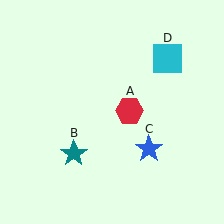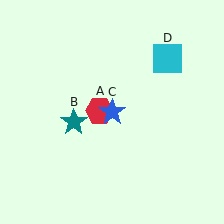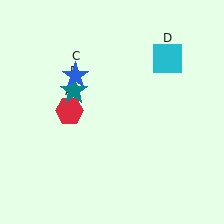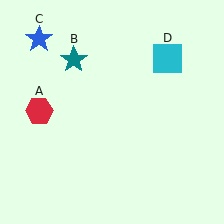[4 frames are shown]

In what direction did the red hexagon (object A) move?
The red hexagon (object A) moved left.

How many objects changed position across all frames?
3 objects changed position: red hexagon (object A), teal star (object B), blue star (object C).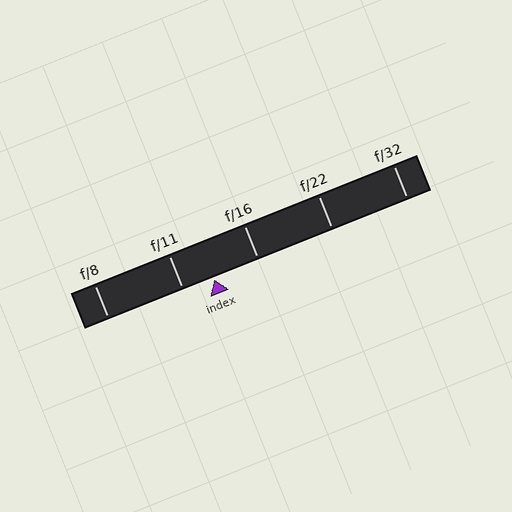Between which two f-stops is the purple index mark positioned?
The index mark is between f/11 and f/16.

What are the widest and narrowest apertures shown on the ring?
The widest aperture shown is f/8 and the narrowest is f/32.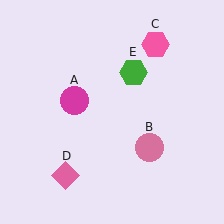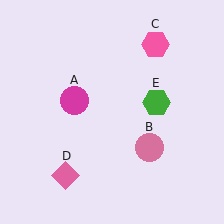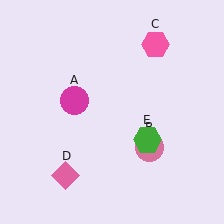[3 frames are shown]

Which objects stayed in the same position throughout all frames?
Magenta circle (object A) and pink circle (object B) and pink hexagon (object C) and pink diamond (object D) remained stationary.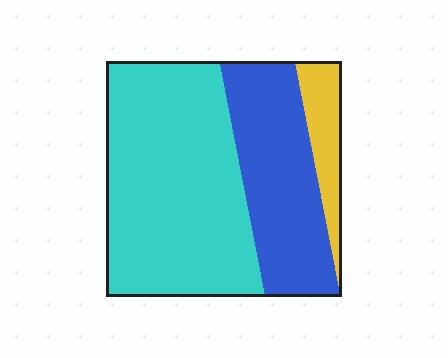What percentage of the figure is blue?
Blue takes up about one third (1/3) of the figure.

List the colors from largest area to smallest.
From largest to smallest: cyan, blue, yellow.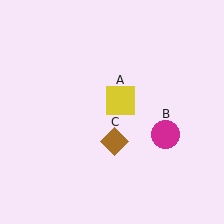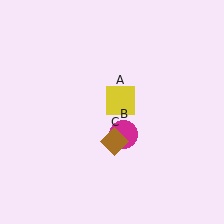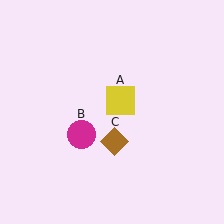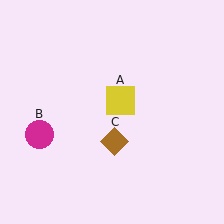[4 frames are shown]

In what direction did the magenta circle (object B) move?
The magenta circle (object B) moved left.